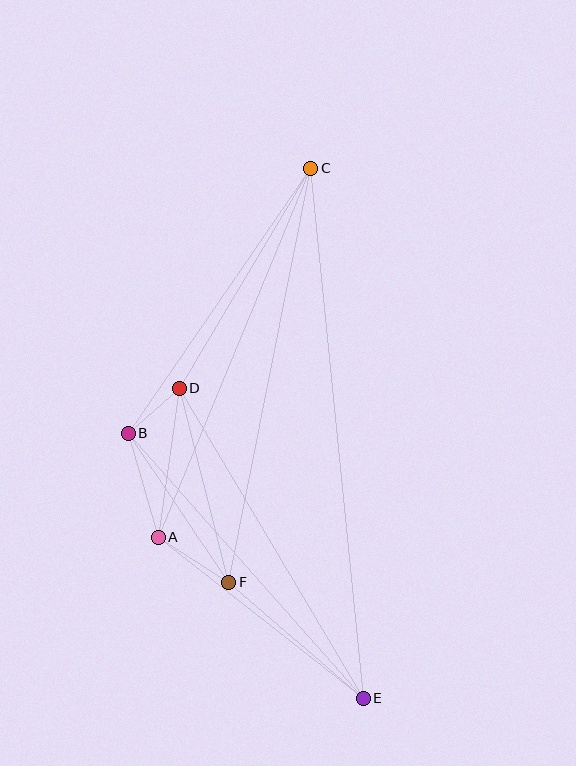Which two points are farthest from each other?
Points C and E are farthest from each other.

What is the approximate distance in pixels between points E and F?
The distance between E and F is approximately 178 pixels.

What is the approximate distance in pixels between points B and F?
The distance between B and F is approximately 180 pixels.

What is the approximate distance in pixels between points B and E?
The distance between B and E is approximately 354 pixels.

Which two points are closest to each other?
Points B and D are closest to each other.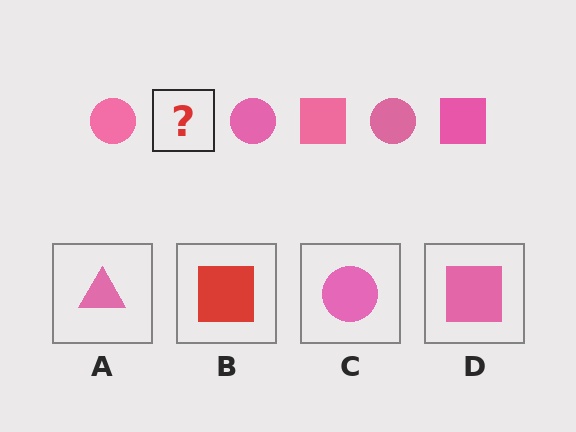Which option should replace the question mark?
Option D.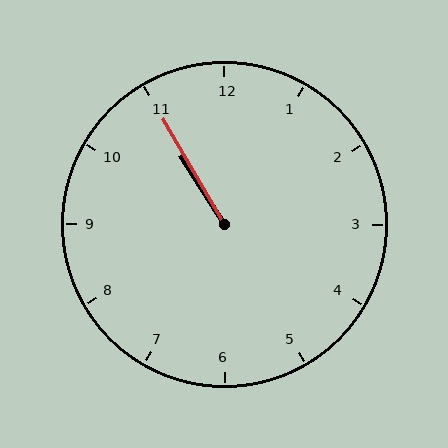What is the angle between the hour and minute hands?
Approximately 2 degrees.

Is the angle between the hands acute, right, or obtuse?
It is acute.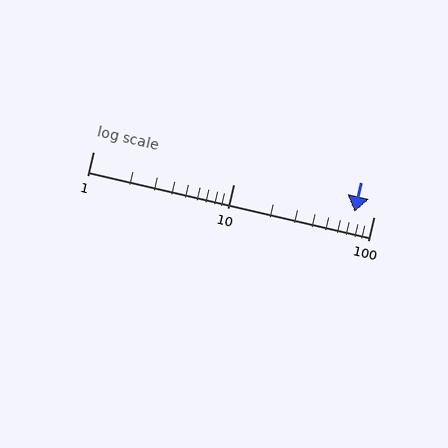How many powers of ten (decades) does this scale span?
The scale spans 2 decades, from 1 to 100.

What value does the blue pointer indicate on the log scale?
The pointer indicates approximately 73.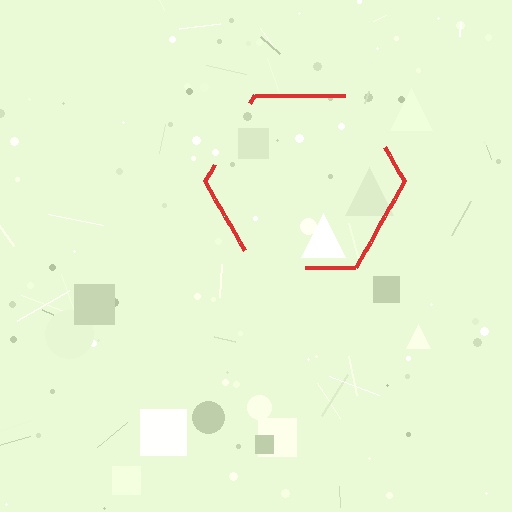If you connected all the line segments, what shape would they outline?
They would outline a hexagon.